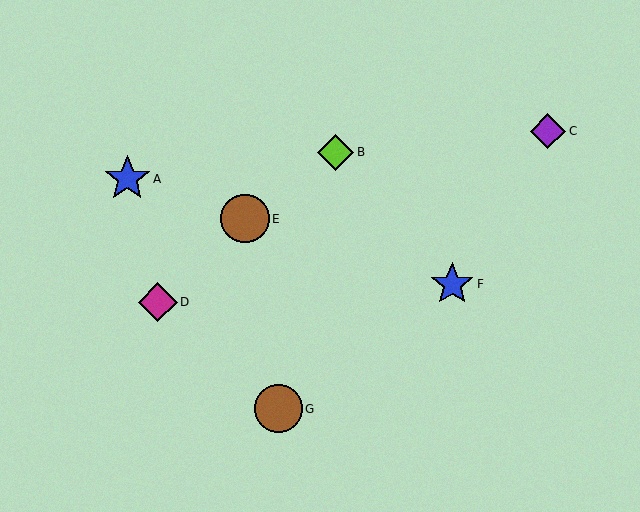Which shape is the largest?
The brown circle (labeled E) is the largest.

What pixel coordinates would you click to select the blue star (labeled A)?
Click at (127, 179) to select the blue star A.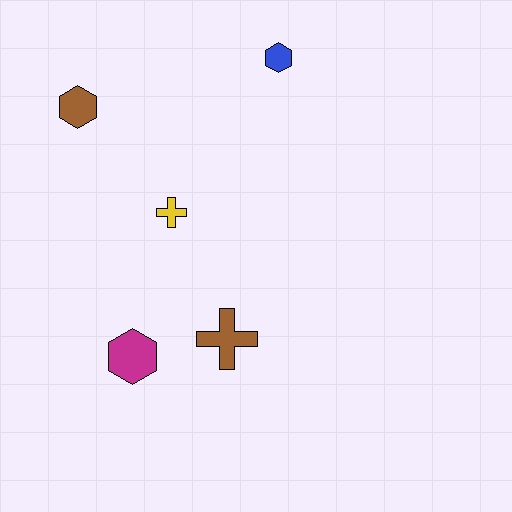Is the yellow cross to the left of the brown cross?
Yes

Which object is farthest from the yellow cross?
The blue hexagon is farthest from the yellow cross.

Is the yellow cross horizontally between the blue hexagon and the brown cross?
No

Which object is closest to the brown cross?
The magenta hexagon is closest to the brown cross.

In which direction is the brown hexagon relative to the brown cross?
The brown hexagon is above the brown cross.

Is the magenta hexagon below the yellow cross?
Yes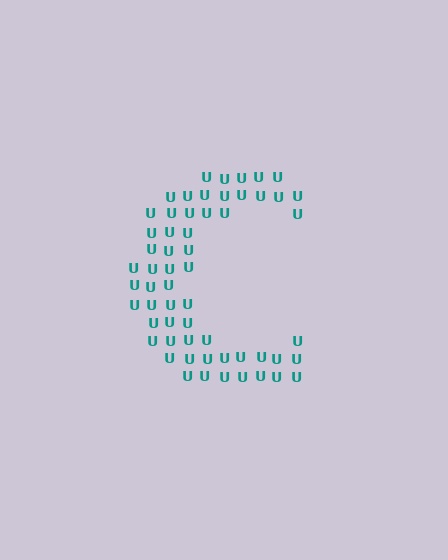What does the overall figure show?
The overall figure shows the letter C.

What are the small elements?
The small elements are letter U's.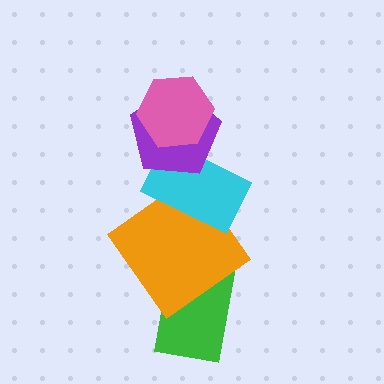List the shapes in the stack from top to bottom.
From top to bottom: the pink hexagon, the purple pentagon, the cyan rectangle, the orange diamond, the green rectangle.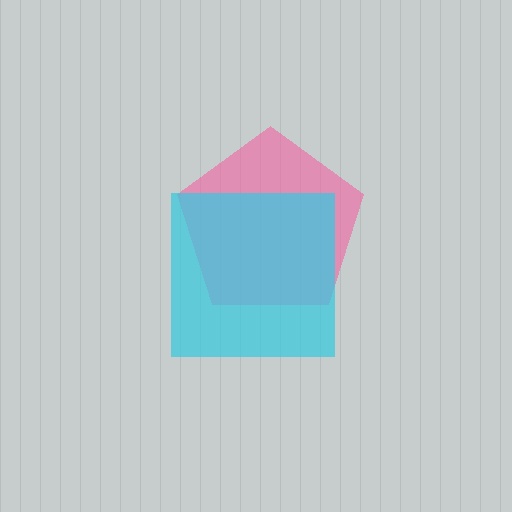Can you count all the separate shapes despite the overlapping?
Yes, there are 2 separate shapes.